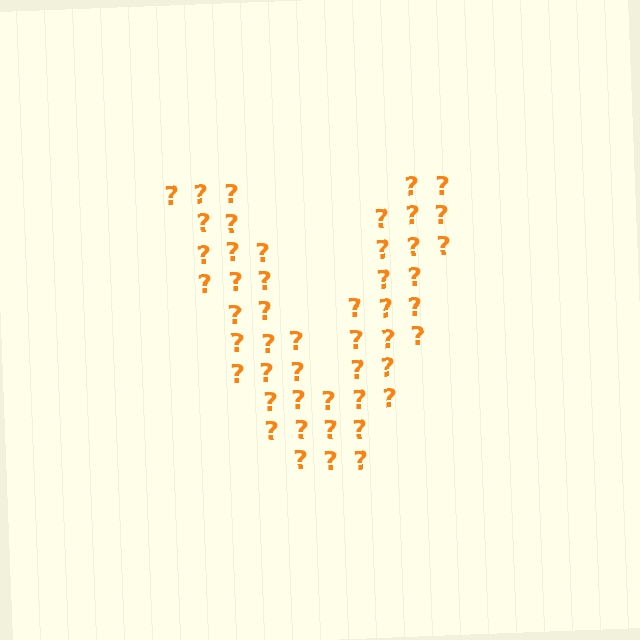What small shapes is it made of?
It is made of small question marks.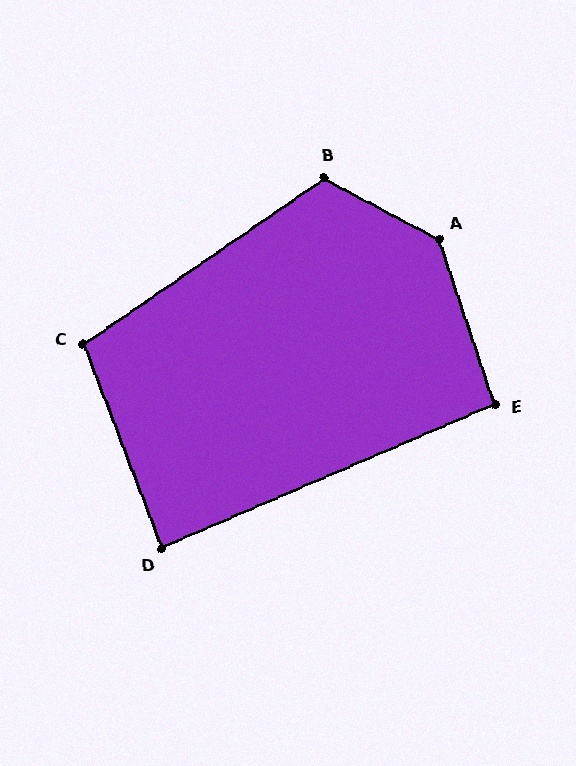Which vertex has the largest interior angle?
A, at approximately 137 degrees.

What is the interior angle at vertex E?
Approximately 94 degrees (approximately right).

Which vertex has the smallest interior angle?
D, at approximately 88 degrees.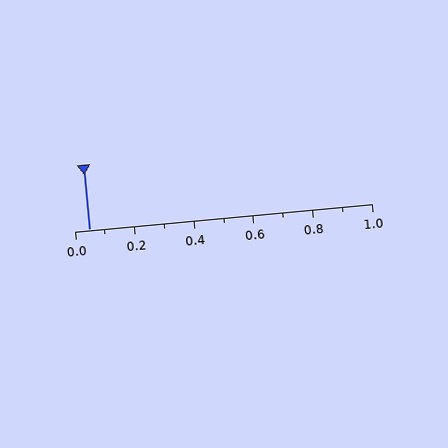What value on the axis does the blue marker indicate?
The marker indicates approximately 0.05.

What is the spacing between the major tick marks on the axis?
The major ticks are spaced 0.2 apart.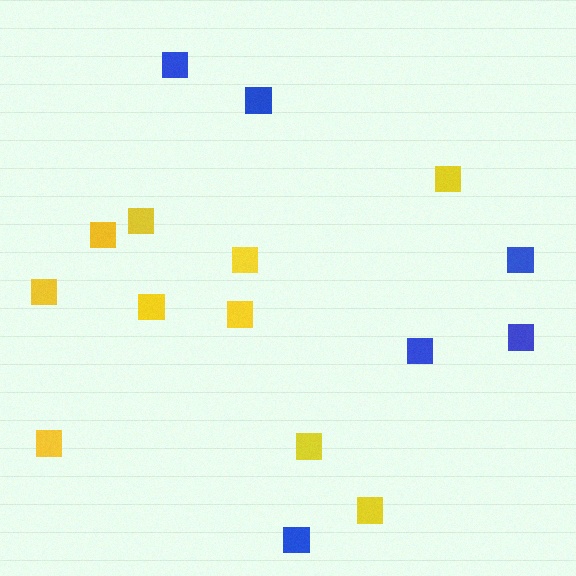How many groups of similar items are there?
There are 2 groups: one group of yellow squares (10) and one group of blue squares (6).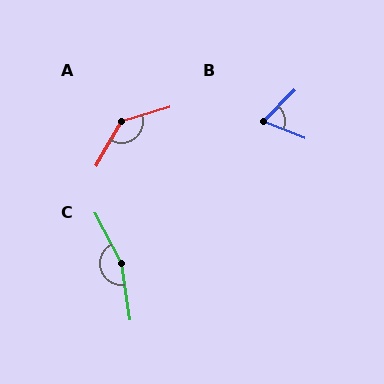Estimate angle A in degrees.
Approximately 136 degrees.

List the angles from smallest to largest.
B (67°), A (136°), C (161°).